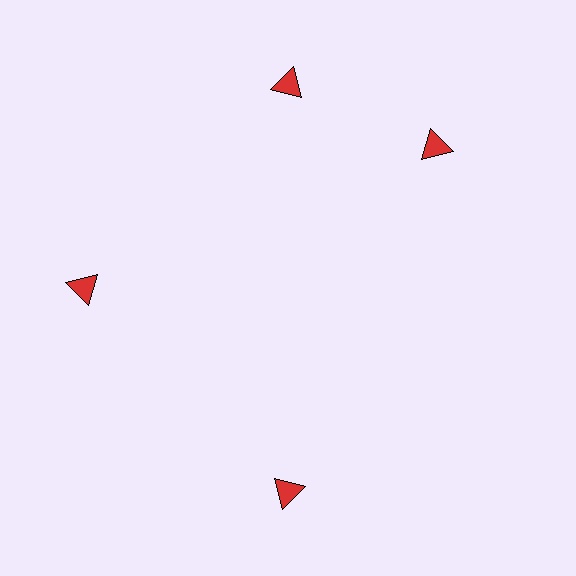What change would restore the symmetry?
The symmetry would be restored by rotating it back into even spacing with its neighbors so that all 4 triangles sit at equal angles and equal distance from the center.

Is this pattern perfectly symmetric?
No. The 4 red triangles are arranged in a ring, but one element near the 3 o'clock position is rotated out of alignment along the ring, breaking the 4-fold rotational symmetry.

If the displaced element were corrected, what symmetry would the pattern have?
It would have 4-fold rotational symmetry — the pattern would map onto itself every 90 degrees.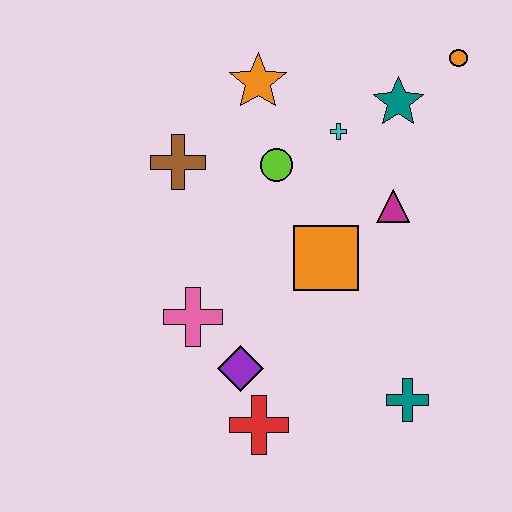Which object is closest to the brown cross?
The lime circle is closest to the brown cross.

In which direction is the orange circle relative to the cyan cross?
The orange circle is to the right of the cyan cross.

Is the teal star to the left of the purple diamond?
No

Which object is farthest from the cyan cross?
The red cross is farthest from the cyan cross.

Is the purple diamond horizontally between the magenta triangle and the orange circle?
No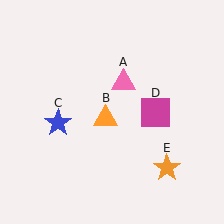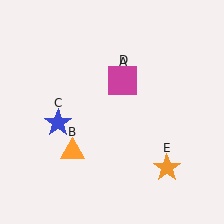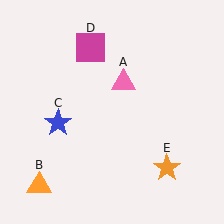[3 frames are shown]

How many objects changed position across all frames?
2 objects changed position: orange triangle (object B), magenta square (object D).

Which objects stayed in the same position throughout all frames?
Pink triangle (object A) and blue star (object C) and orange star (object E) remained stationary.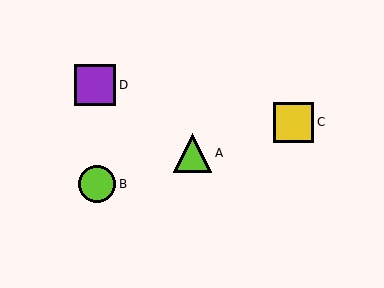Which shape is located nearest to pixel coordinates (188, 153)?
The lime triangle (labeled A) at (192, 153) is nearest to that location.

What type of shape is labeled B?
Shape B is a lime circle.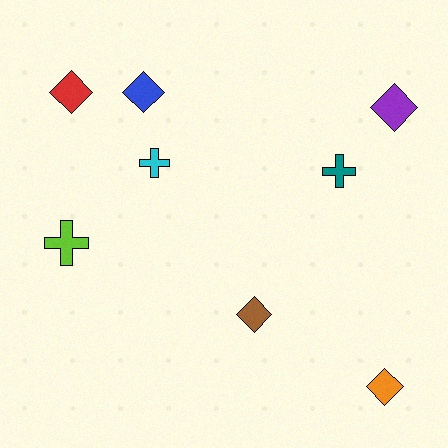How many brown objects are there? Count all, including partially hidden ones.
There is 1 brown object.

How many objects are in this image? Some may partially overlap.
There are 8 objects.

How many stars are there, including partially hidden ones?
There are no stars.